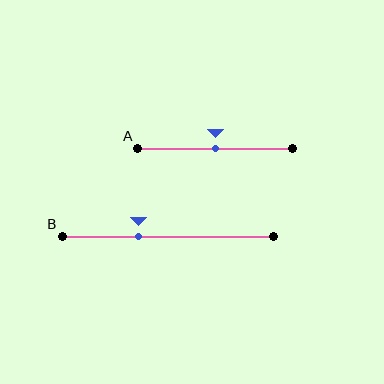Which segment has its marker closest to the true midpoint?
Segment A has its marker closest to the true midpoint.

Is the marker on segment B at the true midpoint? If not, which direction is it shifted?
No, the marker on segment B is shifted to the left by about 14% of the segment length.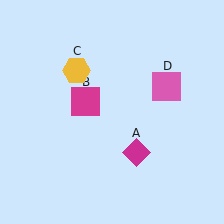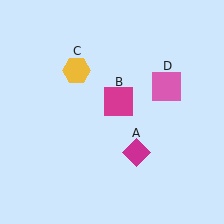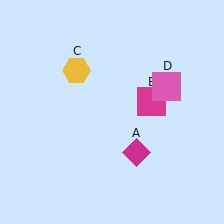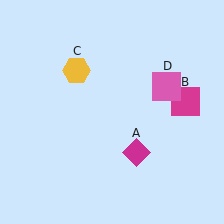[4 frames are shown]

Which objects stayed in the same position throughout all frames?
Magenta diamond (object A) and yellow hexagon (object C) and pink square (object D) remained stationary.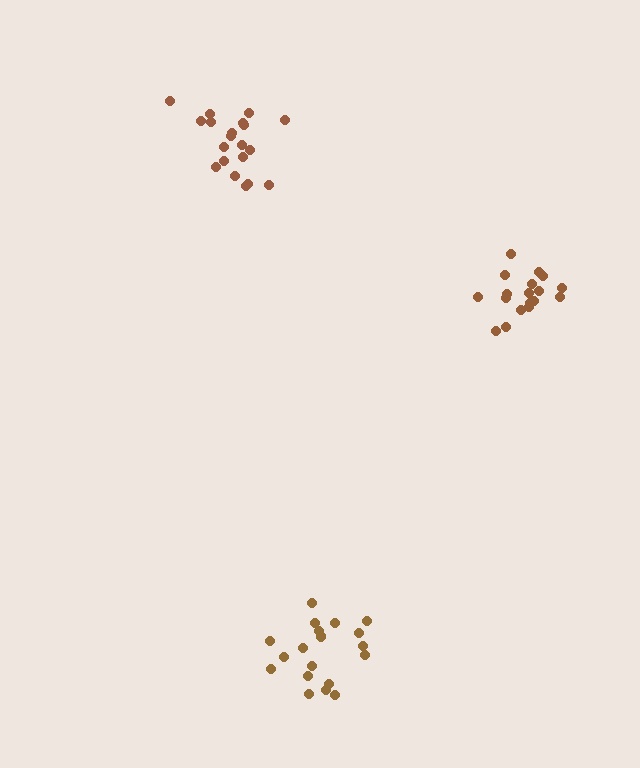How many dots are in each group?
Group 1: 19 dots, Group 2: 20 dots, Group 3: 18 dots (57 total).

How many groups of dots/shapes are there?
There are 3 groups.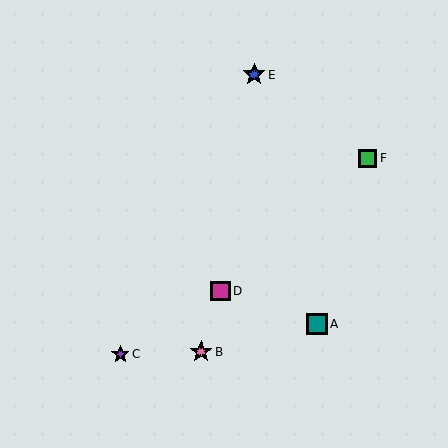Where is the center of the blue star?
The center of the blue star is at (254, 75).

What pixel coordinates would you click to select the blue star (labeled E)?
Click at (254, 75) to select the blue star E.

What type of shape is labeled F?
Shape F is a green square.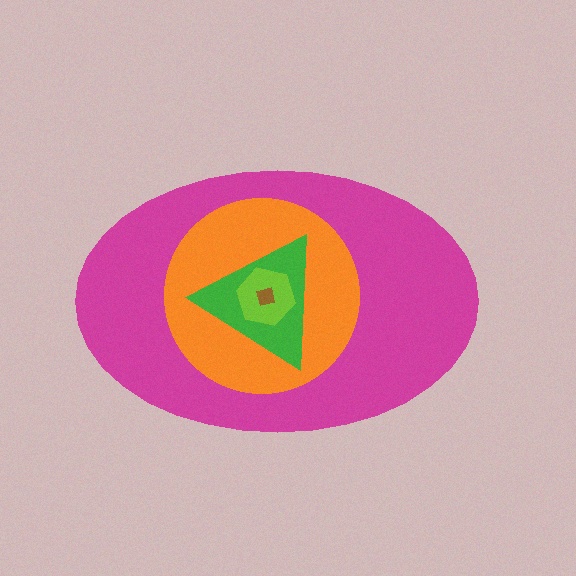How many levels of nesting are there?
5.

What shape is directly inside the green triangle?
The lime hexagon.